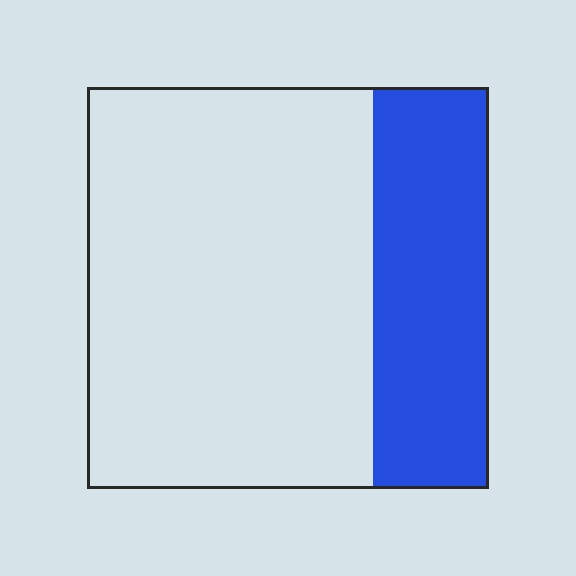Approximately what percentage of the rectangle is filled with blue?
Approximately 30%.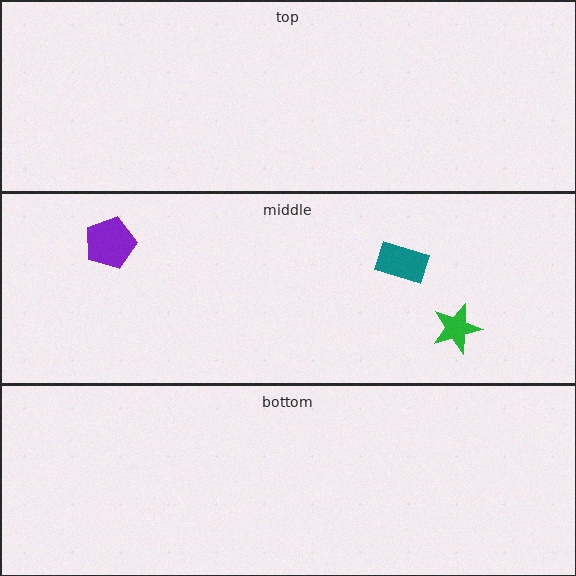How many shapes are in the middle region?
3.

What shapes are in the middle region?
The teal rectangle, the purple pentagon, the green star.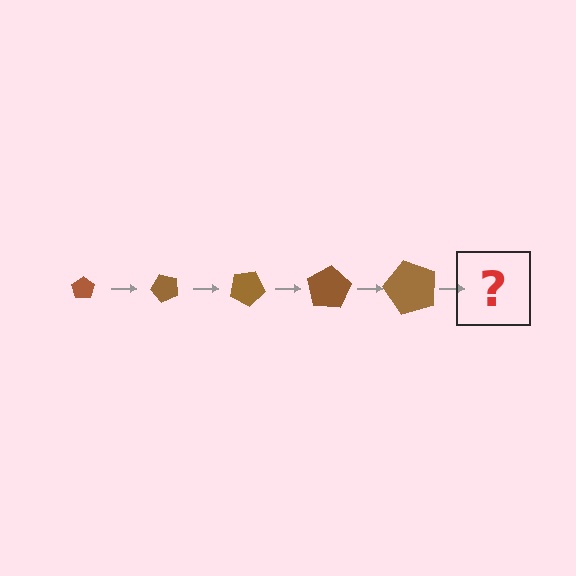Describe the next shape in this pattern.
It should be a pentagon, larger than the previous one and rotated 250 degrees from the start.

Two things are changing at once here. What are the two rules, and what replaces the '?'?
The two rules are that the pentagon grows larger each step and it rotates 50 degrees each step. The '?' should be a pentagon, larger than the previous one and rotated 250 degrees from the start.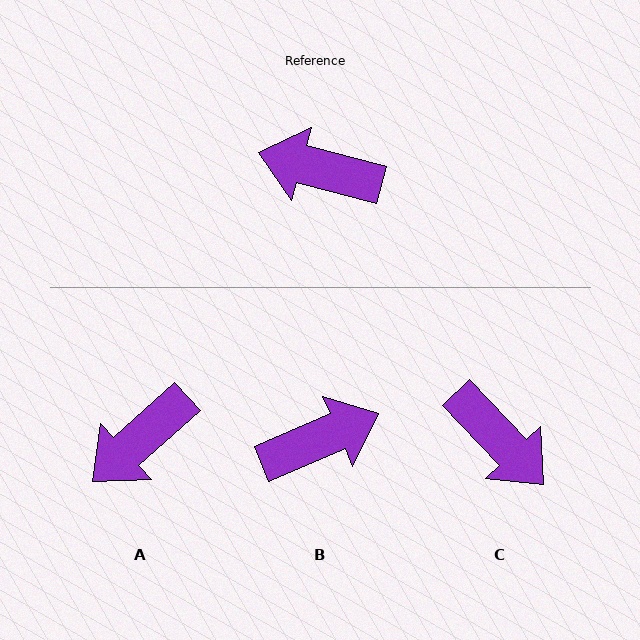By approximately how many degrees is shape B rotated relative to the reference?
Approximately 142 degrees clockwise.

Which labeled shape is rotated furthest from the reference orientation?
C, about 148 degrees away.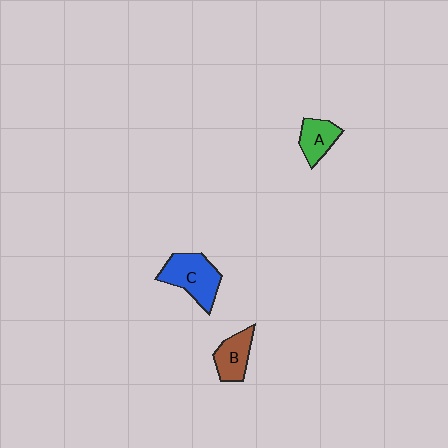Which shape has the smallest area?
Shape A (green).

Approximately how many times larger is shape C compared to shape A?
Approximately 1.6 times.